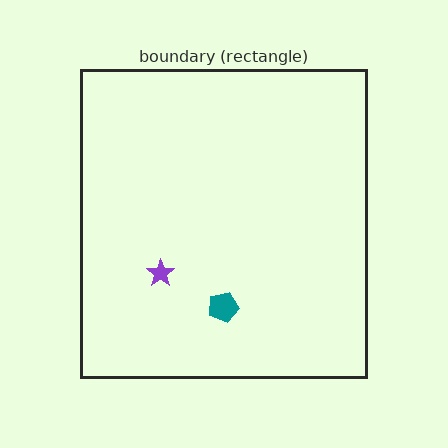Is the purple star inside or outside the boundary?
Inside.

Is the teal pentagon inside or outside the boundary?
Inside.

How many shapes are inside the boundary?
2 inside, 0 outside.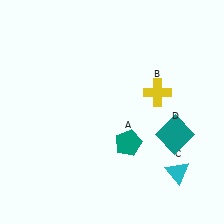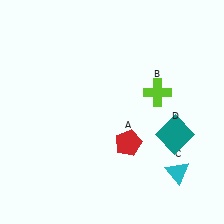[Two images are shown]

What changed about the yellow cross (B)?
In Image 1, B is yellow. In Image 2, it changed to lime.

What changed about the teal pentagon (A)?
In Image 1, A is teal. In Image 2, it changed to red.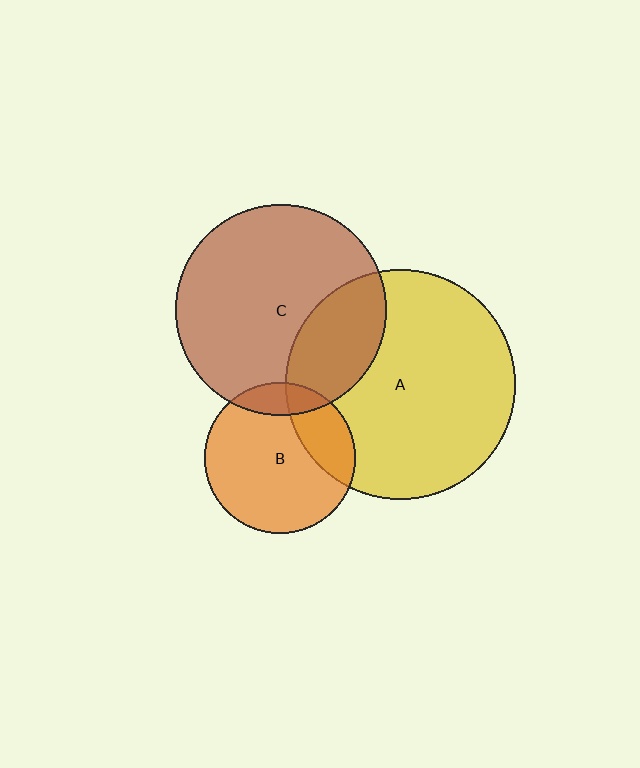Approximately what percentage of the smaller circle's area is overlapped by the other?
Approximately 15%.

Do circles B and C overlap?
Yes.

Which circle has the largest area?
Circle A (yellow).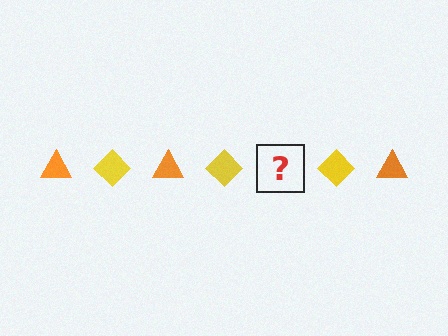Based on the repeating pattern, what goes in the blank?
The blank should be an orange triangle.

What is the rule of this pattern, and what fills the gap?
The rule is that the pattern alternates between orange triangle and yellow diamond. The gap should be filled with an orange triangle.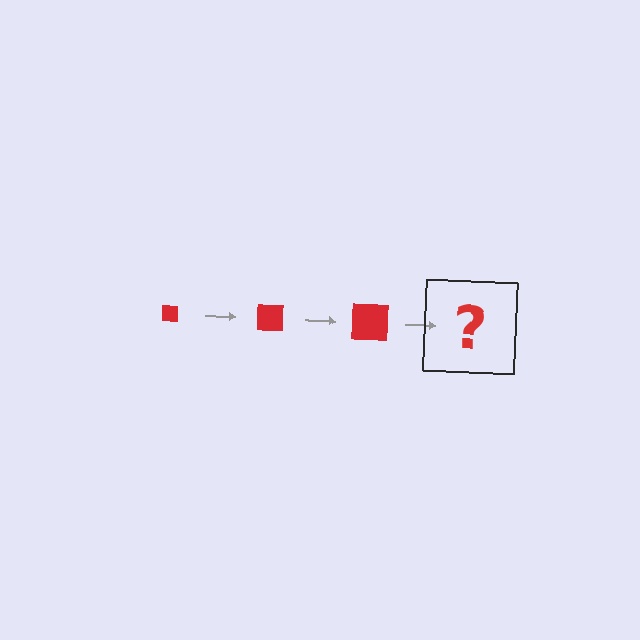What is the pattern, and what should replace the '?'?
The pattern is that the square gets progressively larger each step. The '?' should be a red square, larger than the previous one.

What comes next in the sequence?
The next element should be a red square, larger than the previous one.